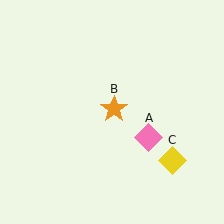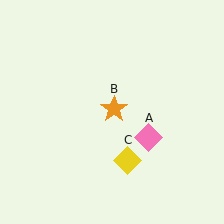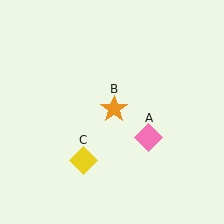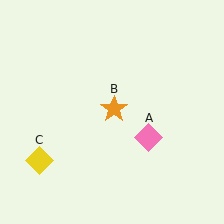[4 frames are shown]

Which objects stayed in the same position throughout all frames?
Pink diamond (object A) and orange star (object B) remained stationary.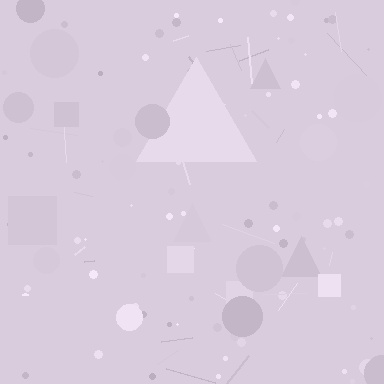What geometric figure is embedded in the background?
A triangle is embedded in the background.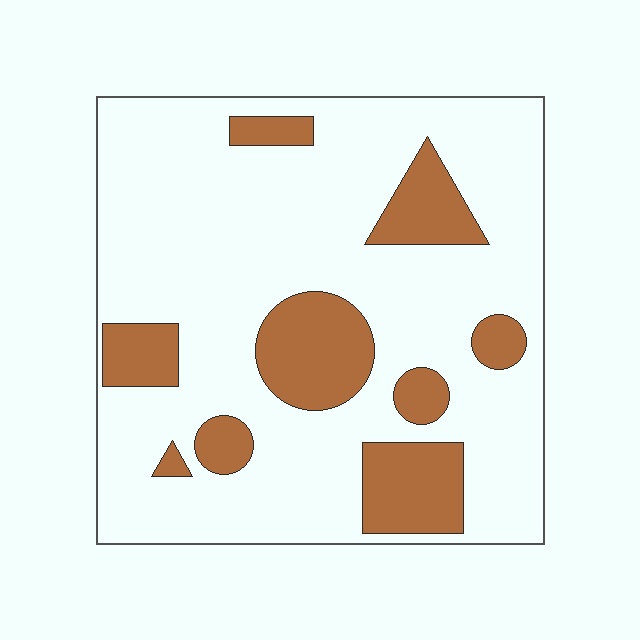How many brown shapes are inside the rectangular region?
9.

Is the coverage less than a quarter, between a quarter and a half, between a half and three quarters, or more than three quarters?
Less than a quarter.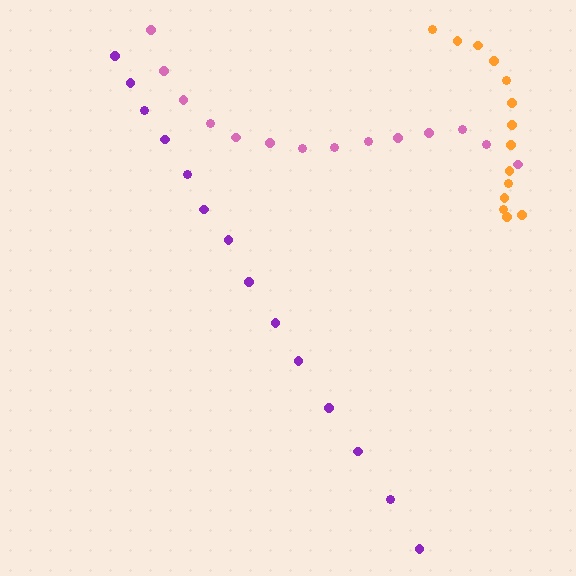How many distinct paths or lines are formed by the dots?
There are 3 distinct paths.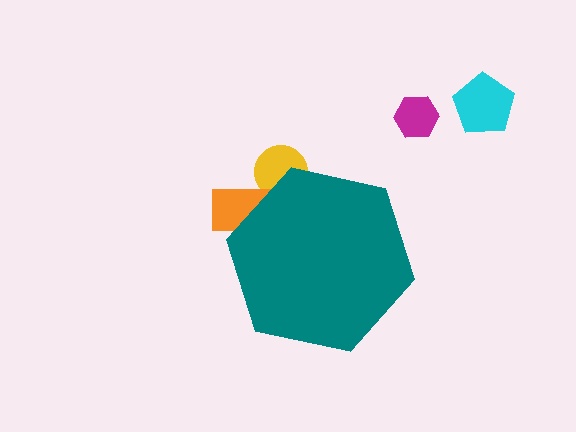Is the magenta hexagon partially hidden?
No, the magenta hexagon is fully visible.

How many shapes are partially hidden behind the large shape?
3 shapes are partially hidden.